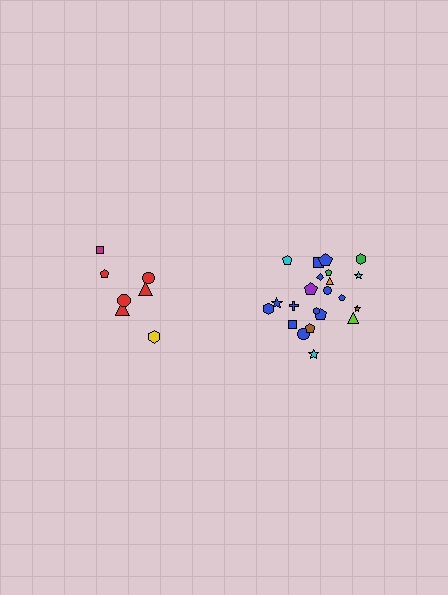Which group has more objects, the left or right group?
The right group.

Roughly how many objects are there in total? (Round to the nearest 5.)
Roughly 30 objects in total.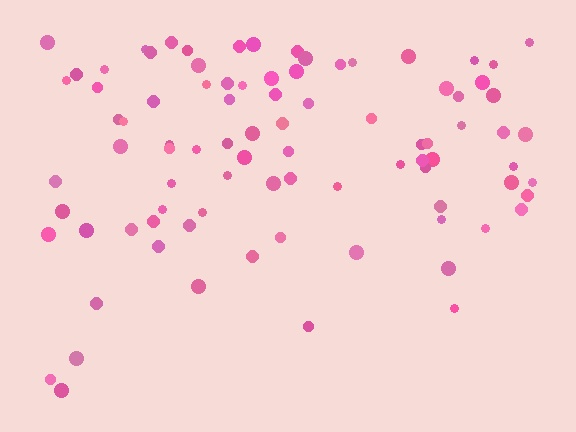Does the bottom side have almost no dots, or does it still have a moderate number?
Still a moderate number, just noticeably fewer than the top.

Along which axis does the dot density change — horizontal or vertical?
Vertical.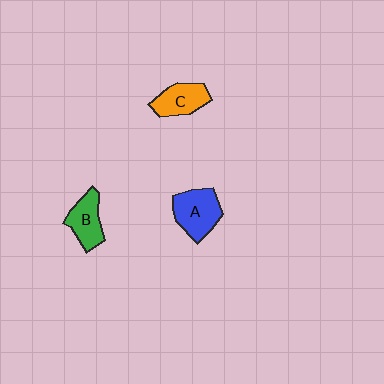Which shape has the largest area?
Shape A (blue).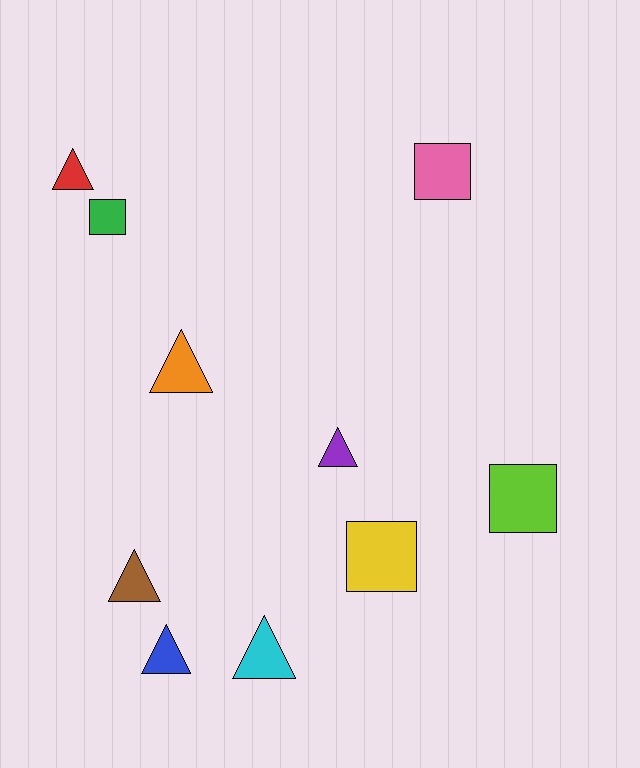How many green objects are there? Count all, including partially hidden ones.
There is 1 green object.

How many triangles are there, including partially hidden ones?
There are 6 triangles.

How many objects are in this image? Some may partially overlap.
There are 10 objects.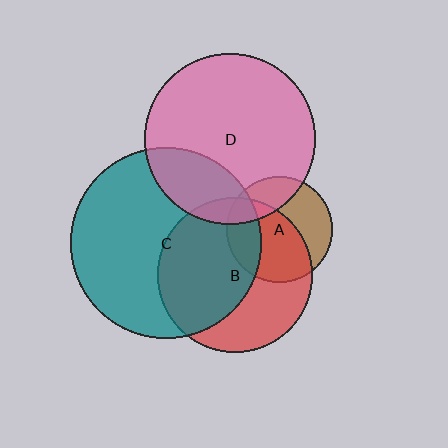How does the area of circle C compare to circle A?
Approximately 3.3 times.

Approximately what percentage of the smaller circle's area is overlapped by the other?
Approximately 25%.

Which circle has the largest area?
Circle C (teal).